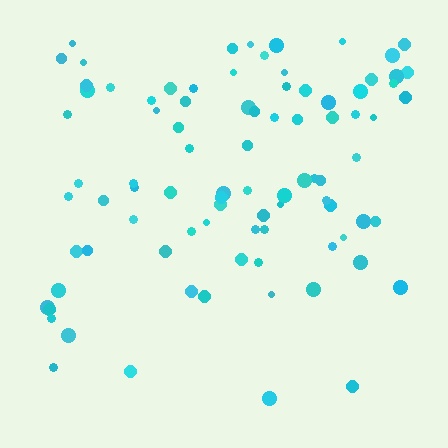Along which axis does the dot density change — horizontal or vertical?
Vertical.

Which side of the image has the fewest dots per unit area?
The bottom.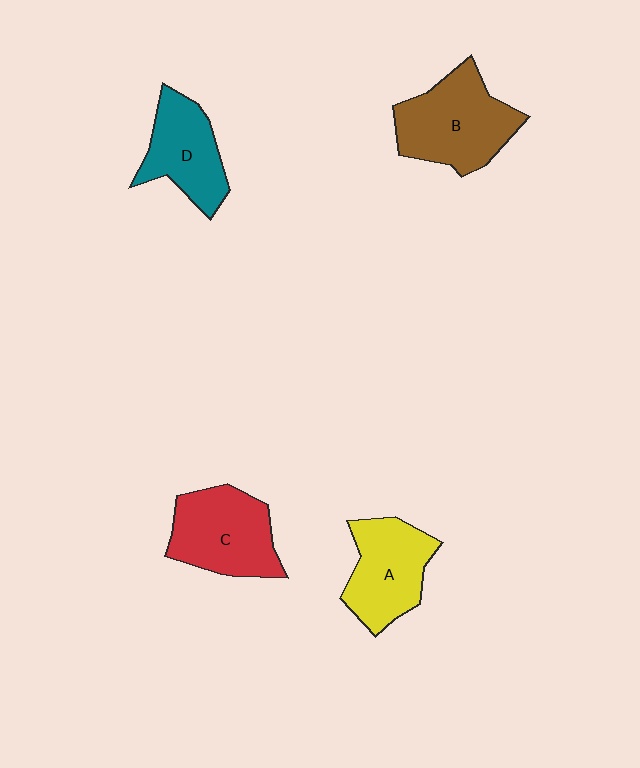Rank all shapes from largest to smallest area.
From largest to smallest: B (brown), C (red), A (yellow), D (teal).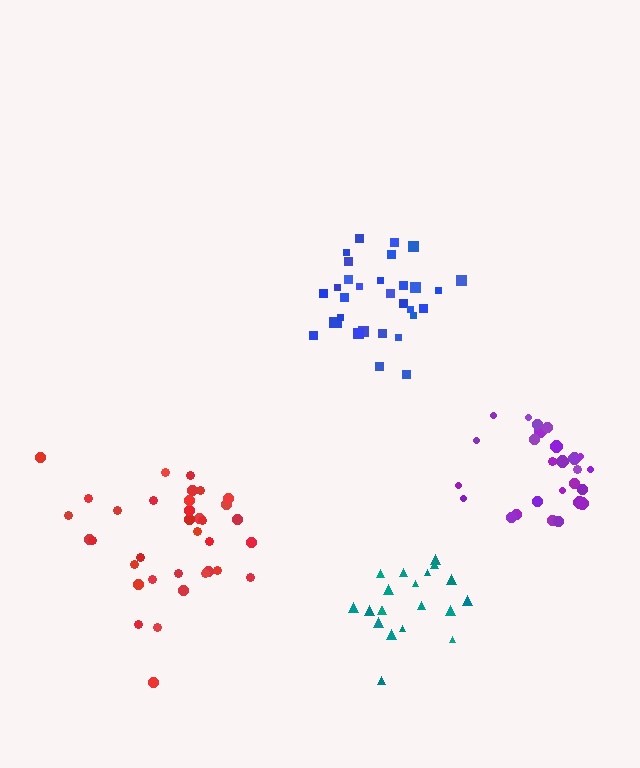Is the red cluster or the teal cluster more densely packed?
Teal.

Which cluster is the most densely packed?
Purple.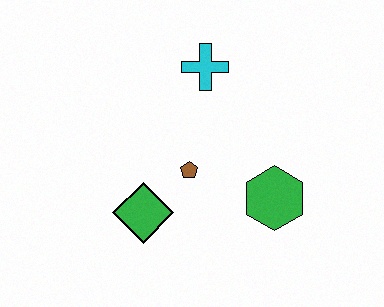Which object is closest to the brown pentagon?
The green diamond is closest to the brown pentagon.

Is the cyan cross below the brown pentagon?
No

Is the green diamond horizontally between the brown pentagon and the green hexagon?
No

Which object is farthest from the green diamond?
The cyan cross is farthest from the green diamond.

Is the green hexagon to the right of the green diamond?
Yes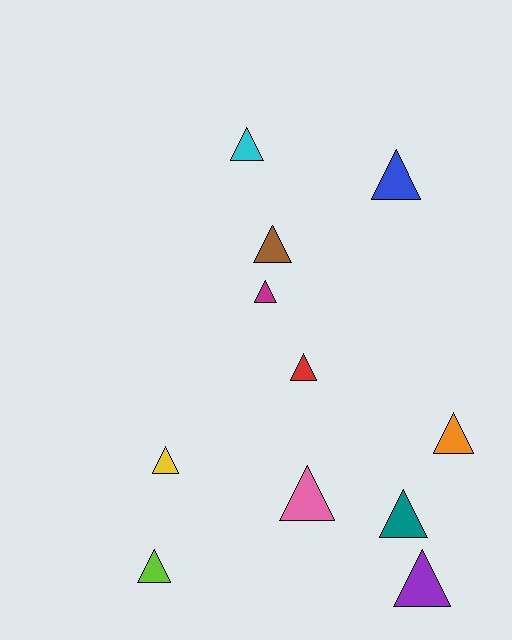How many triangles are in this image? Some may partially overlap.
There are 11 triangles.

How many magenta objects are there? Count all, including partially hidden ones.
There is 1 magenta object.